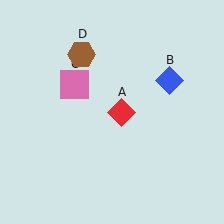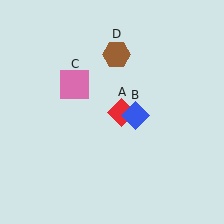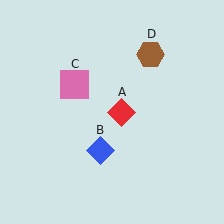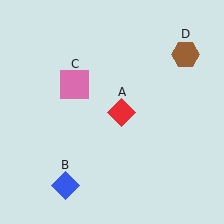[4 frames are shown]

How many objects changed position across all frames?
2 objects changed position: blue diamond (object B), brown hexagon (object D).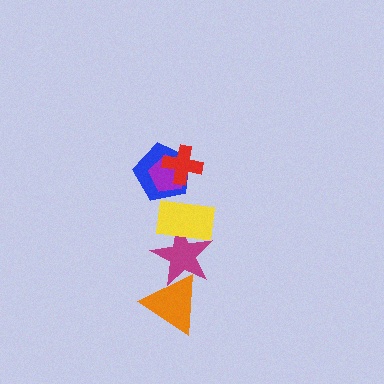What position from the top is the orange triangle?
The orange triangle is 6th from the top.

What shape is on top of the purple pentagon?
The red cross is on top of the purple pentagon.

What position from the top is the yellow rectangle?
The yellow rectangle is 4th from the top.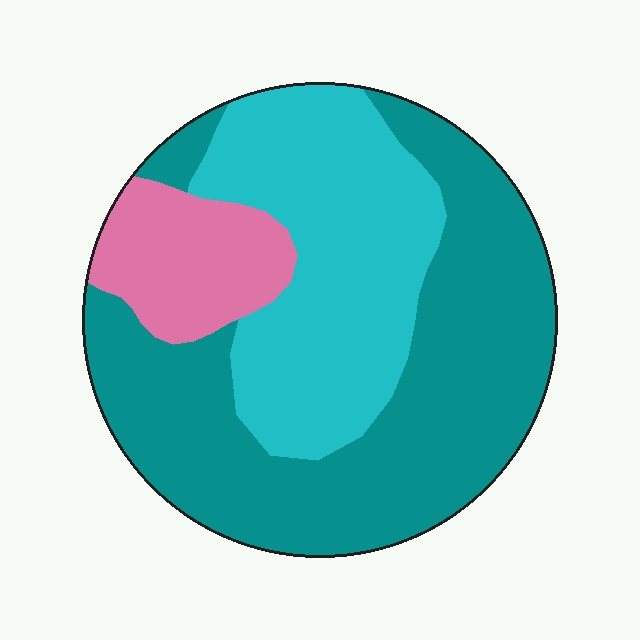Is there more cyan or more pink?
Cyan.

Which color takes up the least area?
Pink, at roughly 15%.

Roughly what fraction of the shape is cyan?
Cyan takes up about one third (1/3) of the shape.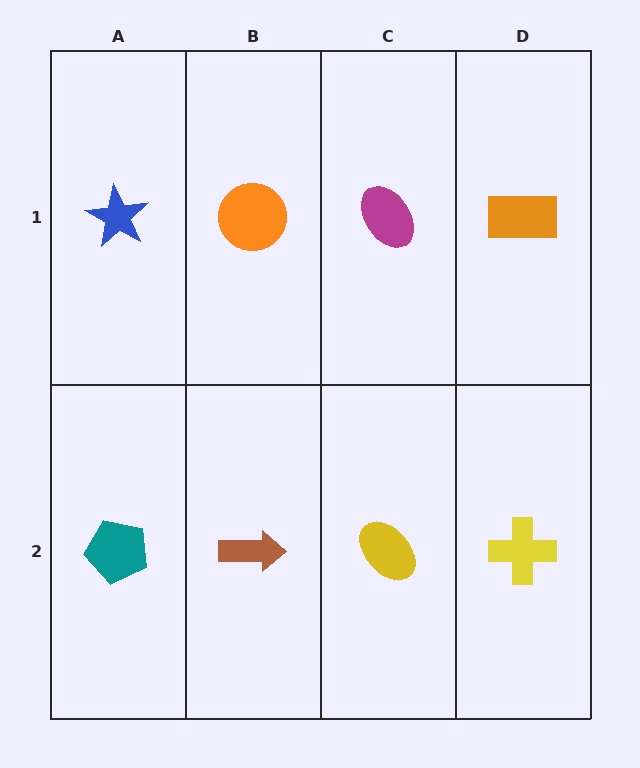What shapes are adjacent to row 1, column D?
A yellow cross (row 2, column D), a magenta ellipse (row 1, column C).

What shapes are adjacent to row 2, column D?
An orange rectangle (row 1, column D), a yellow ellipse (row 2, column C).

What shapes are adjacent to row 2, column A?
A blue star (row 1, column A), a brown arrow (row 2, column B).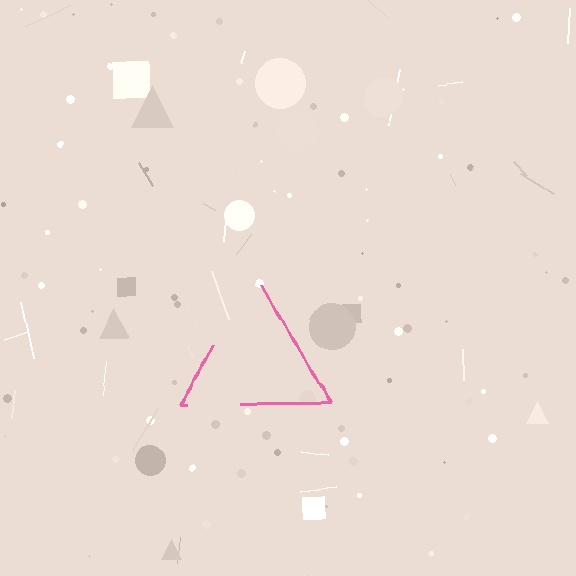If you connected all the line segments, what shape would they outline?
They would outline a triangle.